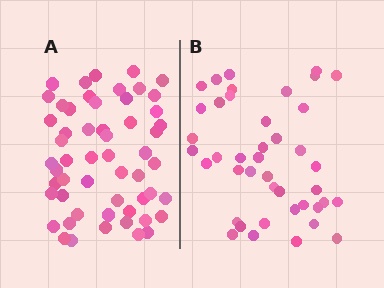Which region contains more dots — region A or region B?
Region A (the left region) has more dots.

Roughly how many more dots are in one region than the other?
Region A has approximately 15 more dots than region B.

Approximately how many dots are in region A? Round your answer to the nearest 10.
About 60 dots. (The exact count is 55, which rounds to 60.)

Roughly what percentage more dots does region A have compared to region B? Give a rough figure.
About 30% more.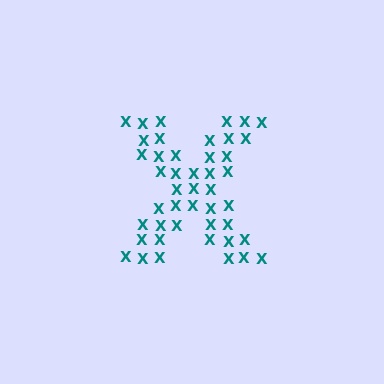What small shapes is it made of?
It is made of small letter X's.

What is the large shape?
The large shape is the letter X.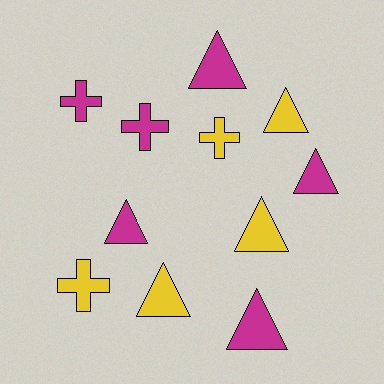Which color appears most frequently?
Magenta, with 6 objects.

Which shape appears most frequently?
Triangle, with 7 objects.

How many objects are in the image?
There are 11 objects.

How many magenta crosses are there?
There are 2 magenta crosses.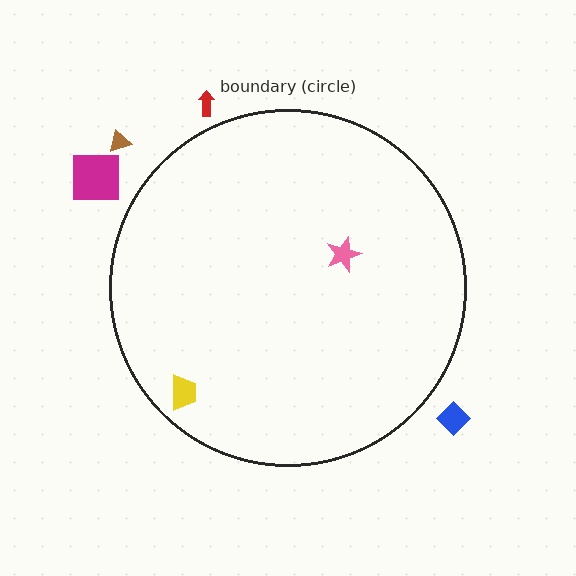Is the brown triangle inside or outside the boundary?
Outside.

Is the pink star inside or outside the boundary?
Inside.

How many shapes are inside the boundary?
2 inside, 4 outside.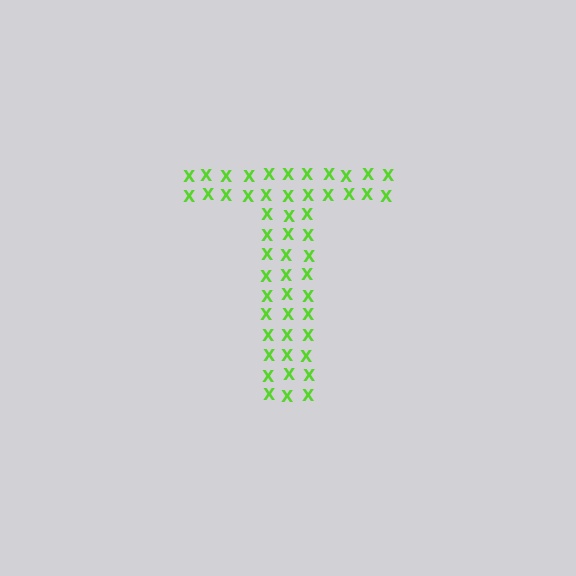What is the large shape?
The large shape is the letter T.